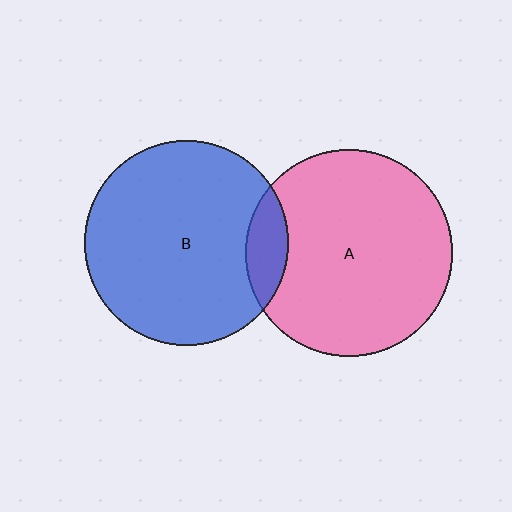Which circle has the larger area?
Circle A (pink).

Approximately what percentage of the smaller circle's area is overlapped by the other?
Approximately 10%.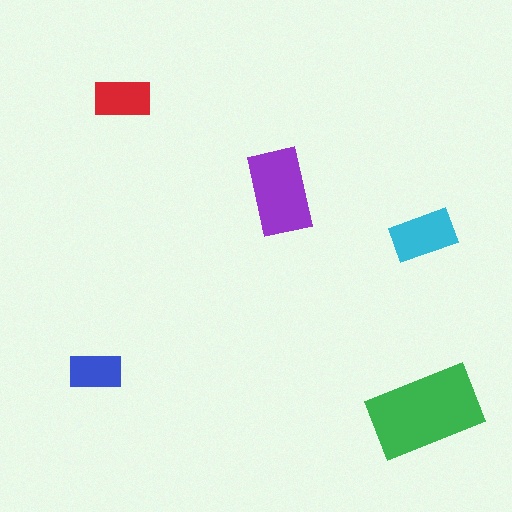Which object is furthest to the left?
The blue rectangle is leftmost.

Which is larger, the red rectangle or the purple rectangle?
The purple one.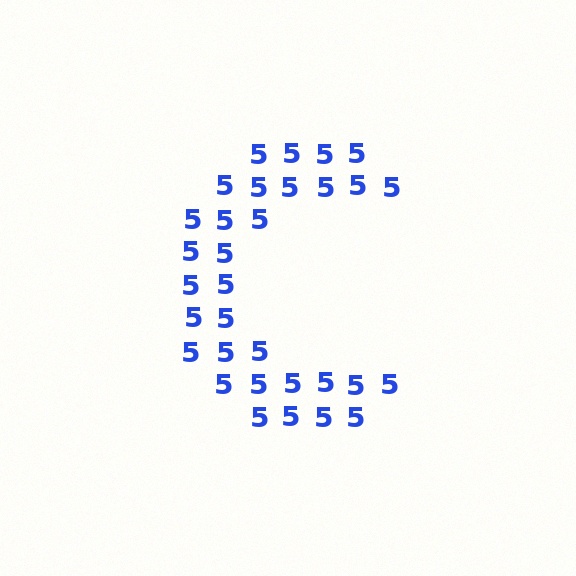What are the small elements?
The small elements are digit 5's.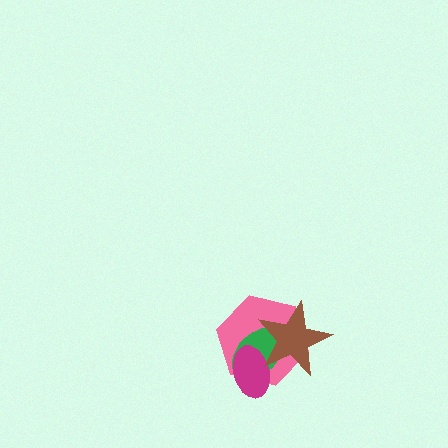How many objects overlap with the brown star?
3 objects overlap with the brown star.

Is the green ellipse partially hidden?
Yes, it is partially covered by another shape.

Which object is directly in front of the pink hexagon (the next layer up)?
The green ellipse is directly in front of the pink hexagon.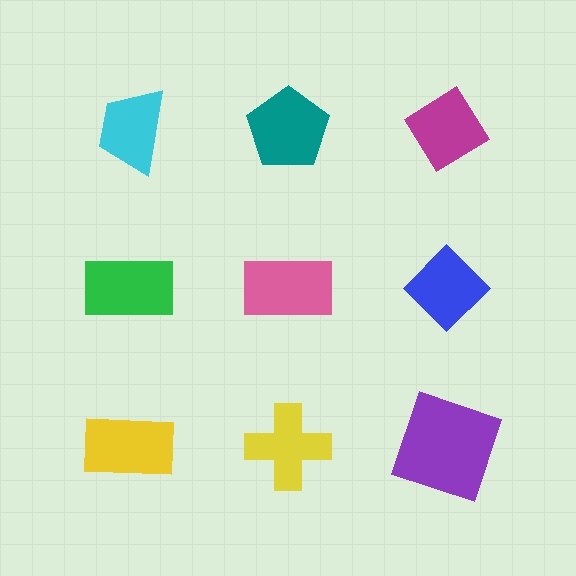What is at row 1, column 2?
A teal pentagon.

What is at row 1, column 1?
A cyan trapezoid.